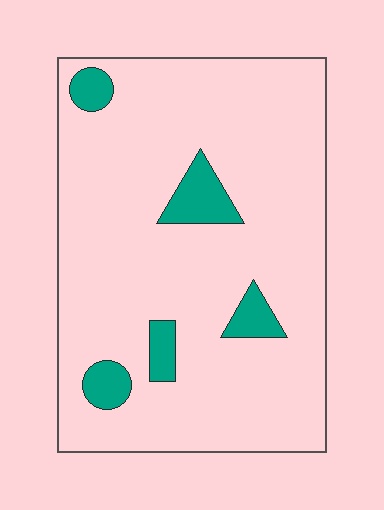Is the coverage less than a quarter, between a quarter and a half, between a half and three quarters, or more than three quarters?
Less than a quarter.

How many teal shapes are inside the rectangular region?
5.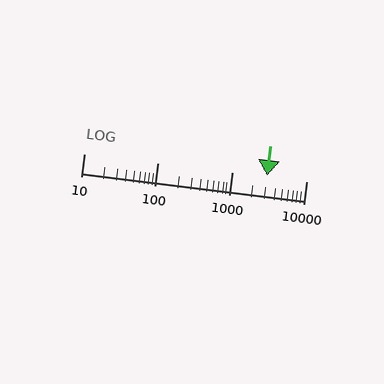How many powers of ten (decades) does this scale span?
The scale spans 3 decades, from 10 to 10000.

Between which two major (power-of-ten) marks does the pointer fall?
The pointer is between 1000 and 10000.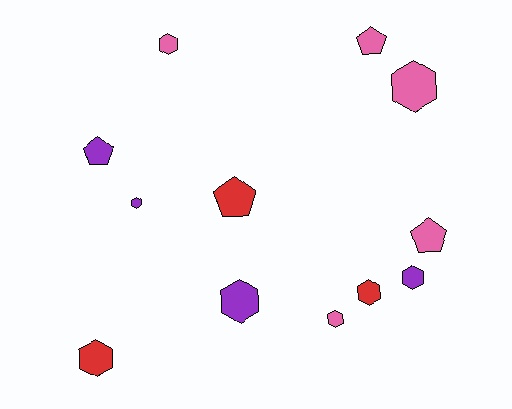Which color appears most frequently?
Pink, with 5 objects.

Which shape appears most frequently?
Hexagon, with 8 objects.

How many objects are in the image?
There are 12 objects.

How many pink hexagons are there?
There are 3 pink hexagons.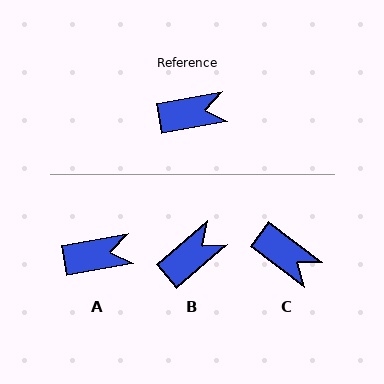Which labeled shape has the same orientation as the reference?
A.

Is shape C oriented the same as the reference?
No, it is off by about 46 degrees.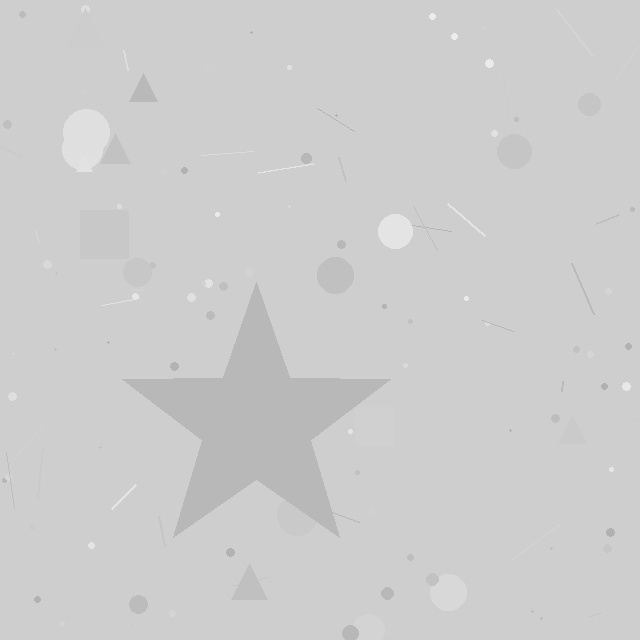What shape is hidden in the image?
A star is hidden in the image.